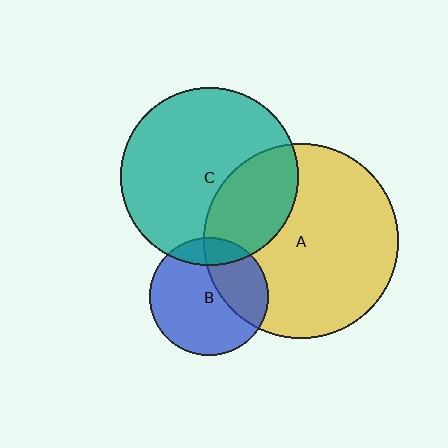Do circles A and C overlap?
Yes.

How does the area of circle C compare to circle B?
Approximately 2.3 times.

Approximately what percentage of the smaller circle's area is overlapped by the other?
Approximately 30%.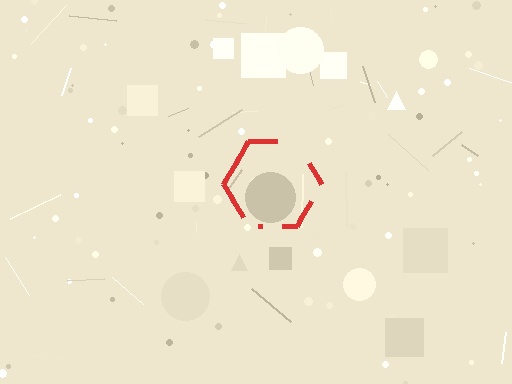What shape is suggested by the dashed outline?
The dashed outline suggests a hexagon.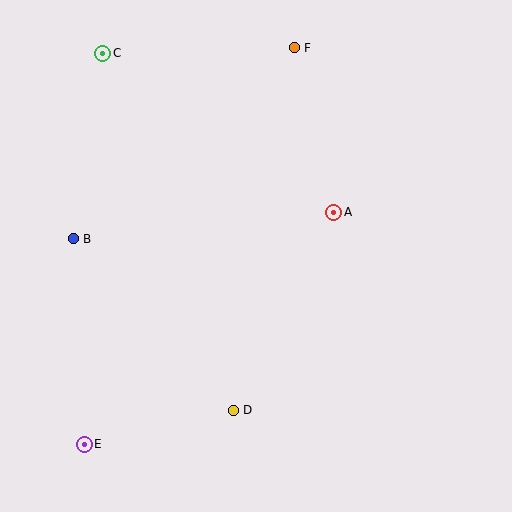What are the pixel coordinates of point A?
Point A is at (334, 212).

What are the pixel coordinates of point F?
Point F is at (294, 48).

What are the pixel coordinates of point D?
Point D is at (233, 410).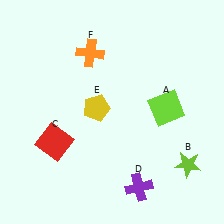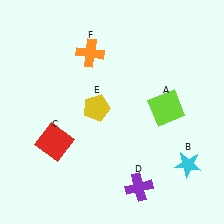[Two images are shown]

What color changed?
The star (B) changed from lime in Image 1 to cyan in Image 2.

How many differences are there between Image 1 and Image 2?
There is 1 difference between the two images.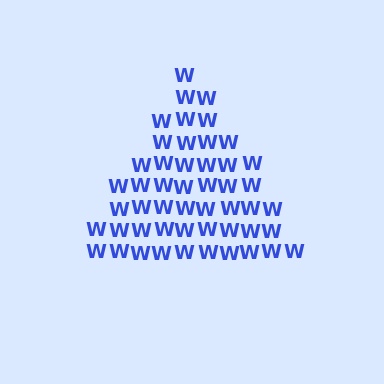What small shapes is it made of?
It is made of small letter W's.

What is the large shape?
The large shape is a triangle.